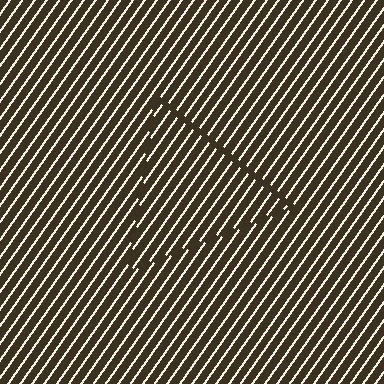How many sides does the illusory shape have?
3 sides — the line-ends trace a triangle.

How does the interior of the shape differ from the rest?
The interior of the shape contains the same grating, shifted by half a period — the contour is defined by the phase discontinuity where line-ends from the inner and outer gratings abut.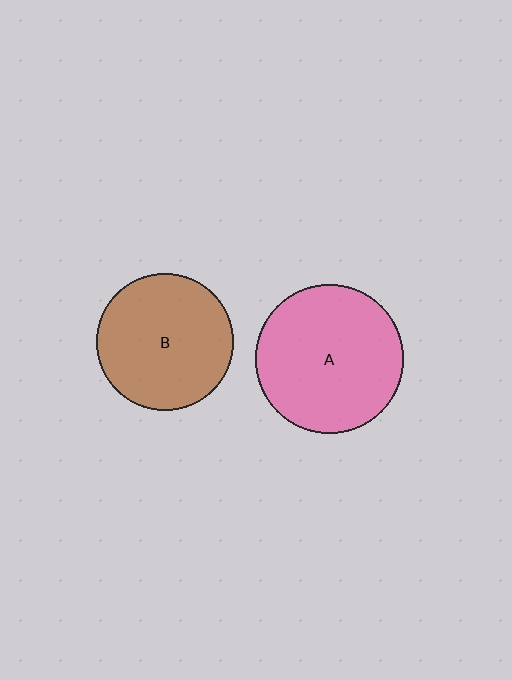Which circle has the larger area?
Circle A (pink).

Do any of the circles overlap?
No, none of the circles overlap.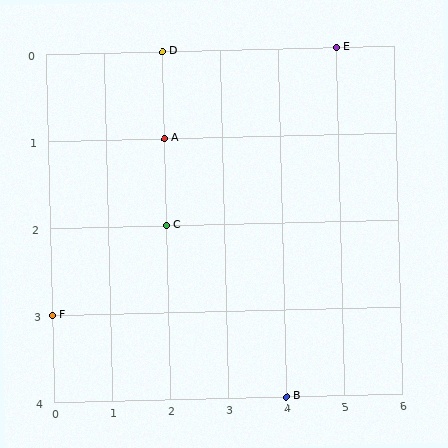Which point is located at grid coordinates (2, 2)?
Point C is at (2, 2).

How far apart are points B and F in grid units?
Points B and F are 4 columns and 1 row apart (about 4.1 grid units diagonally).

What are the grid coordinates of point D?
Point D is at grid coordinates (2, 0).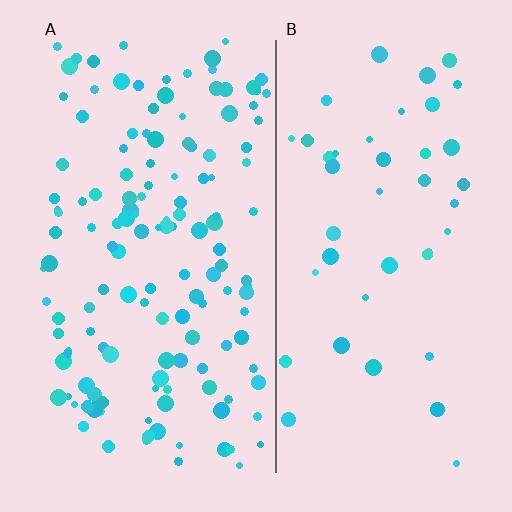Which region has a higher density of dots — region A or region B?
A (the left).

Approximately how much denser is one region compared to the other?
Approximately 3.2× — region A over region B.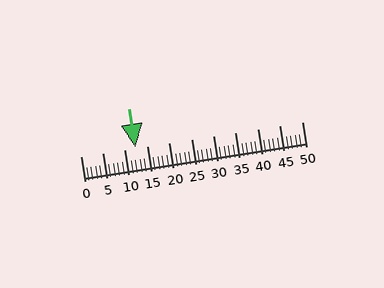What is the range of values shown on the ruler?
The ruler shows values from 0 to 50.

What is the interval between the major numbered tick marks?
The major tick marks are spaced 5 units apart.